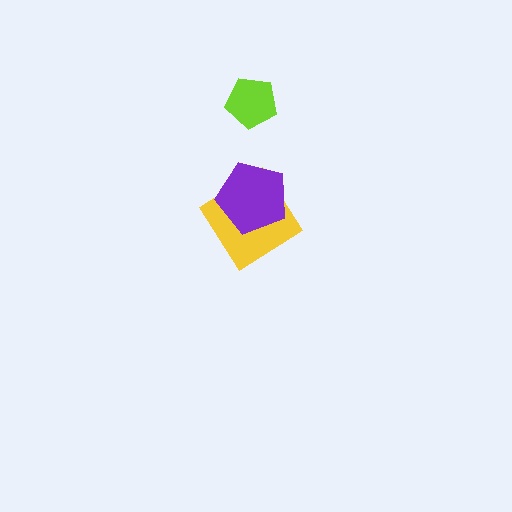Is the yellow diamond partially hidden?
Yes, it is partially covered by another shape.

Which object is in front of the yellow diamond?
The purple pentagon is in front of the yellow diamond.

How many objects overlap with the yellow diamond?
1 object overlaps with the yellow diamond.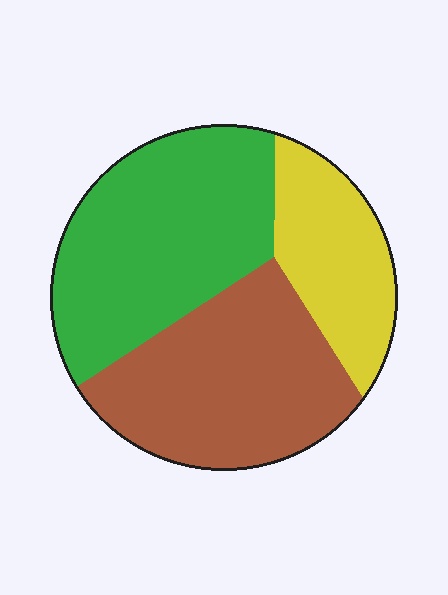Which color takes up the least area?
Yellow, at roughly 20%.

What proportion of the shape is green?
Green takes up about two fifths (2/5) of the shape.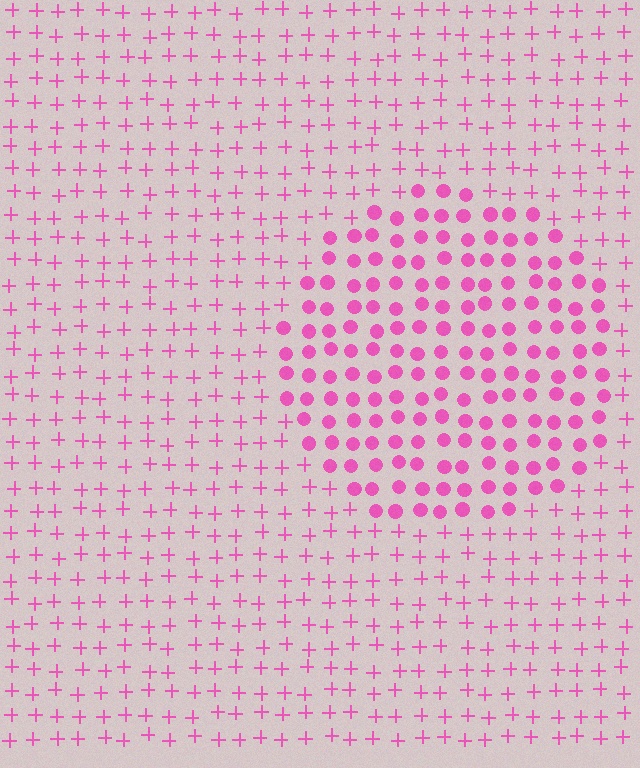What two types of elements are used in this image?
The image uses circles inside the circle region and plus signs outside it.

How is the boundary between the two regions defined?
The boundary is defined by a change in element shape: circles inside vs. plus signs outside. All elements share the same color and spacing.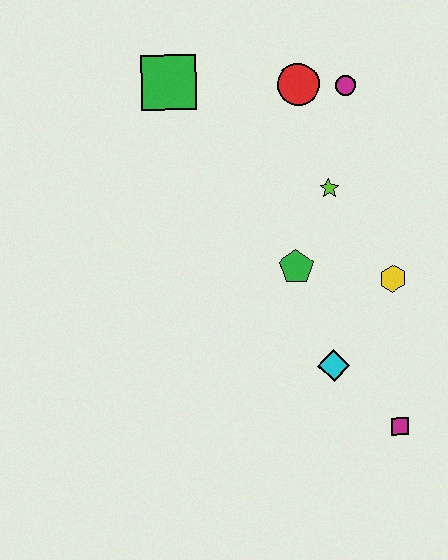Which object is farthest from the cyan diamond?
The green square is farthest from the cyan diamond.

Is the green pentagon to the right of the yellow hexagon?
No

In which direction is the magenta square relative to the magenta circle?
The magenta square is below the magenta circle.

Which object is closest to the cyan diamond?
The magenta square is closest to the cyan diamond.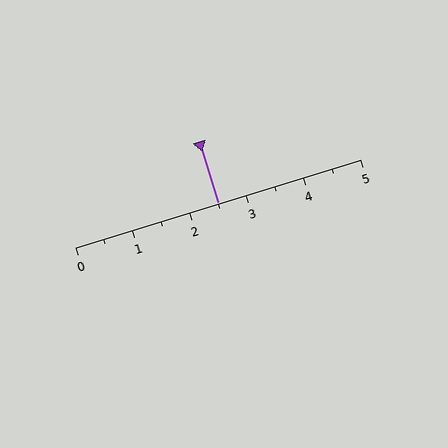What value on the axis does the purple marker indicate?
The marker indicates approximately 2.5.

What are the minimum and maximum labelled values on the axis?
The axis runs from 0 to 5.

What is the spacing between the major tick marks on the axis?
The major ticks are spaced 1 apart.